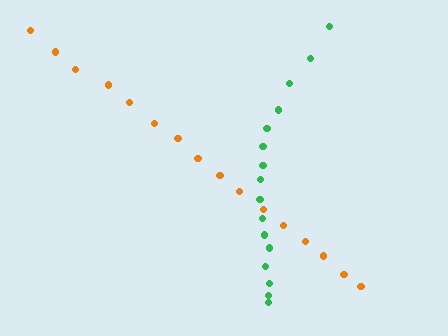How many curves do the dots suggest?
There are 2 distinct paths.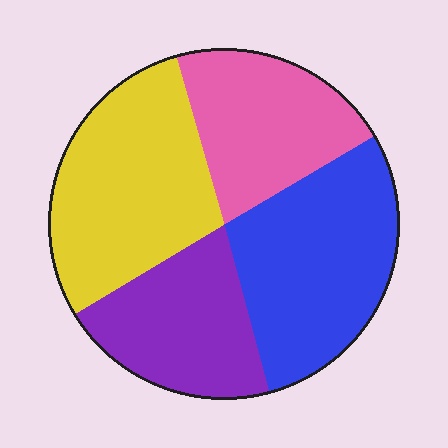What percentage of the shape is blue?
Blue covers 29% of the shape.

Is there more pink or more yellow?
Yellow.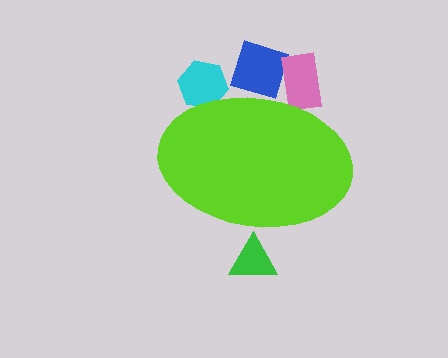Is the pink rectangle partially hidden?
Yes, the pink rectangle is partially hidden behind the lime ellipse.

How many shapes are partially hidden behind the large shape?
4 shapes are partially hidden.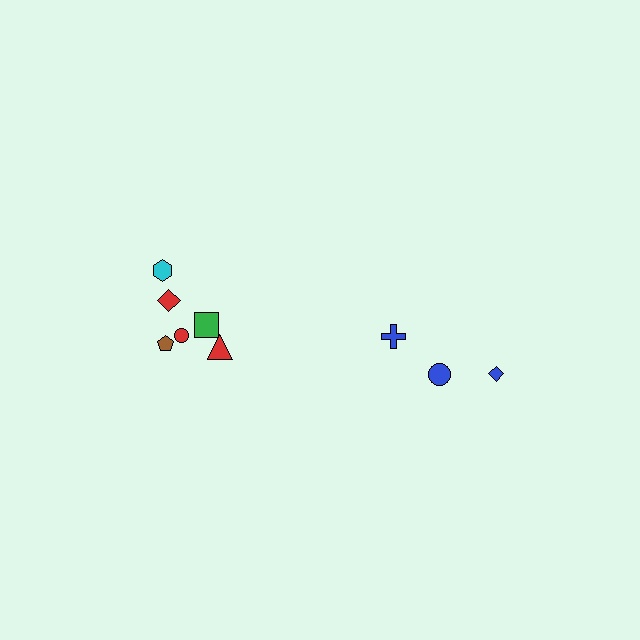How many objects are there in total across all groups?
There are 9 objects.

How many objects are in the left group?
There are 6 objects.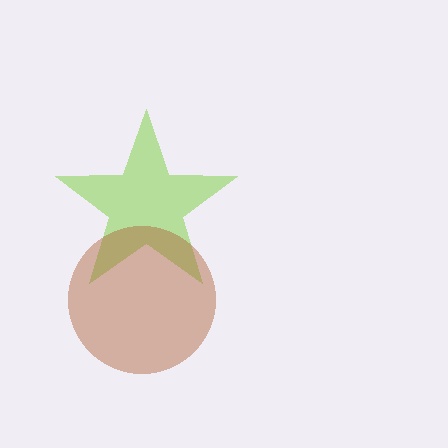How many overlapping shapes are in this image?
There are 2 overlapping shapes in the image.